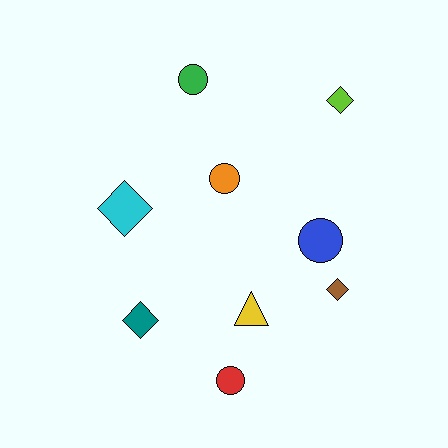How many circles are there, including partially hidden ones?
There are 4 circles.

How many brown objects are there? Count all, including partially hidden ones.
There is 1 brown object.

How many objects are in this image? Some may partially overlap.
There are 9 objects.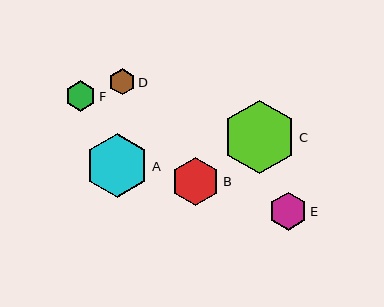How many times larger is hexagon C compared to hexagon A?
Hexagon C is approximately 1.1 times the size of hexagon A.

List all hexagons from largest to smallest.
From largest to smallest: C, A, B, E, F, D.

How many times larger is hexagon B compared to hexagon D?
Hexagon B is approximately 1.9 times the size of hexagon D.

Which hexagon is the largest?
Hexagon C is the largest with a size of approximately 73 pixels.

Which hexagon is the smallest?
Hexagon D is the smallest with a size of approximately 26 pixels.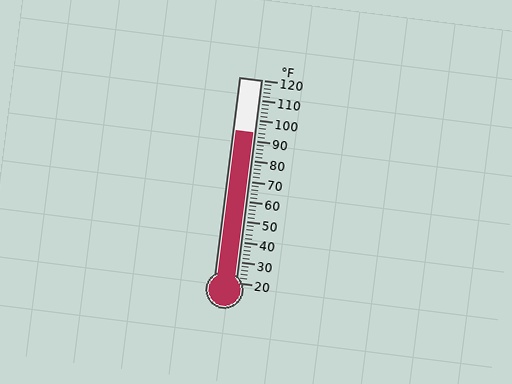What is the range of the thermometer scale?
The thermometer scale ranges from 20°F to 120°F.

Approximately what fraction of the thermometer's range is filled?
The thermometer is filled to approximately 75% of its range.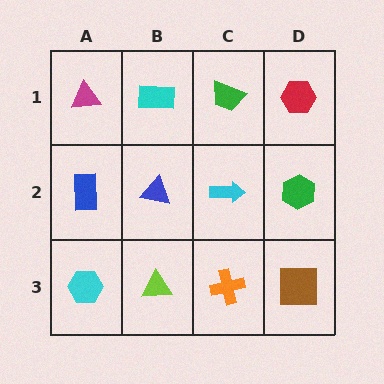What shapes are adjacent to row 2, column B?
A cyan rectangle (row 1, column B), a lime triangle (row 3, column B), a blue rectangle (row 2, column A), a cyan arrow (row 2, column C).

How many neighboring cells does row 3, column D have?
2.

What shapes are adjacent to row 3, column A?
A blue rectangle (row 2, column A), a lime triangle (row 3, column B).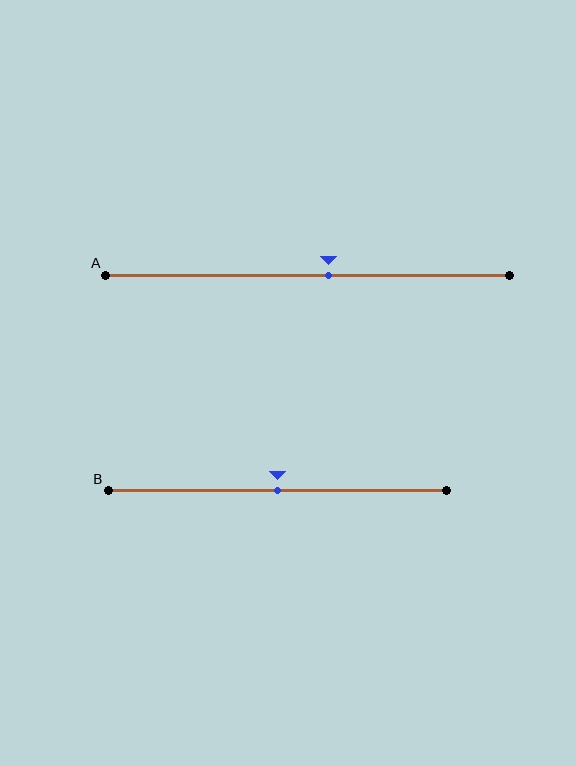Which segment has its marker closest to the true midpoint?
Segment B has its marker closest to the true midpoint.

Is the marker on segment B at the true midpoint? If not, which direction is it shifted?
Yes, the marker on segment B is at the true midpoint.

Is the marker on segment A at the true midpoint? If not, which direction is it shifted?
No, the marker on segment A is shifted to the right by about 5% of the segment length.